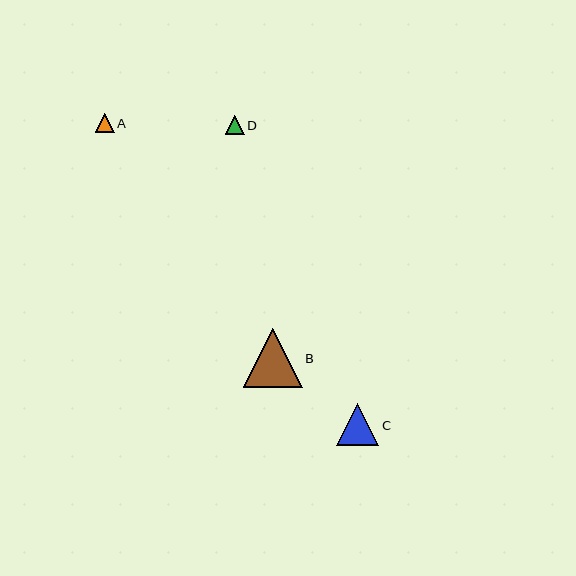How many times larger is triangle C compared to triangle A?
Triangle C is approximately 2.3 times the size of triangle A.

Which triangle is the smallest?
Triangle A is the smallest with a size of approximately 19 pixels.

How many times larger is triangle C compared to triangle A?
Triangle C is approximately 2.3 times the size of triangle A.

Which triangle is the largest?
Triangle B is the largest with a size of approximately 59 pixels.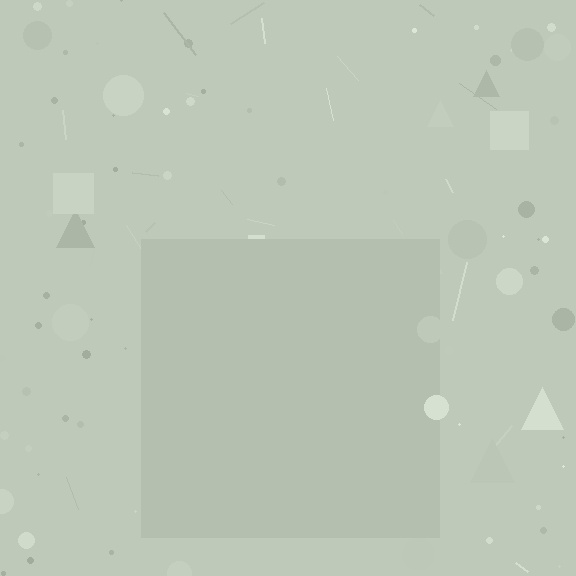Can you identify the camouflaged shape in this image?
The camouflaged shape is a square.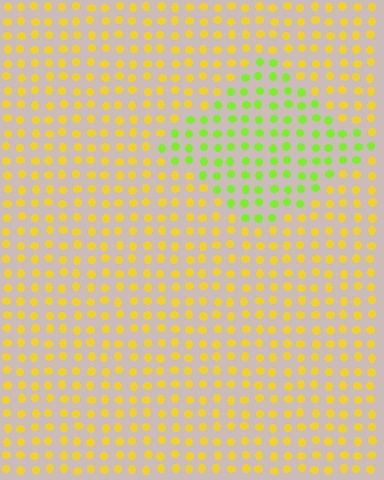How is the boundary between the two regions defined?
The boundary is defined purely by a slight shift in hue (about 45 degrees). Spacing, size, and orientation are identical on both sides.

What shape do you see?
I see a diamond.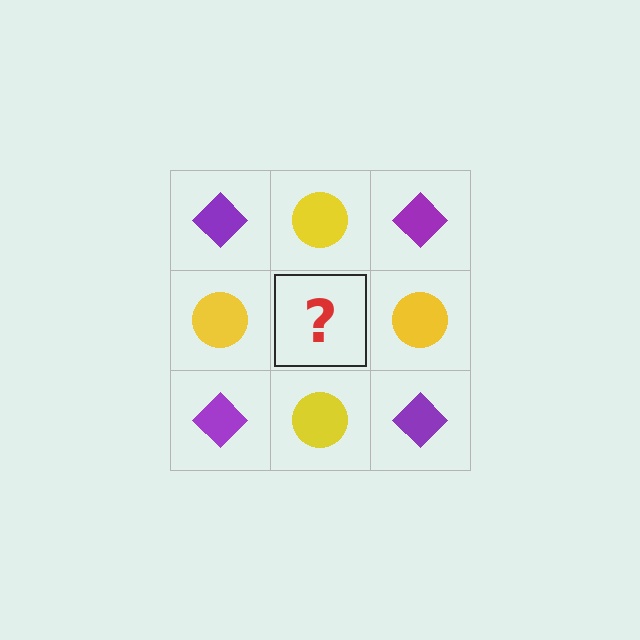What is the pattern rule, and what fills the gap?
The rule is that it alternates purple diamond and yellow circle in a checkerboard pattern. The gap should be filled with a purple diamond.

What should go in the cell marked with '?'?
The missing cell should contain a purple diamond.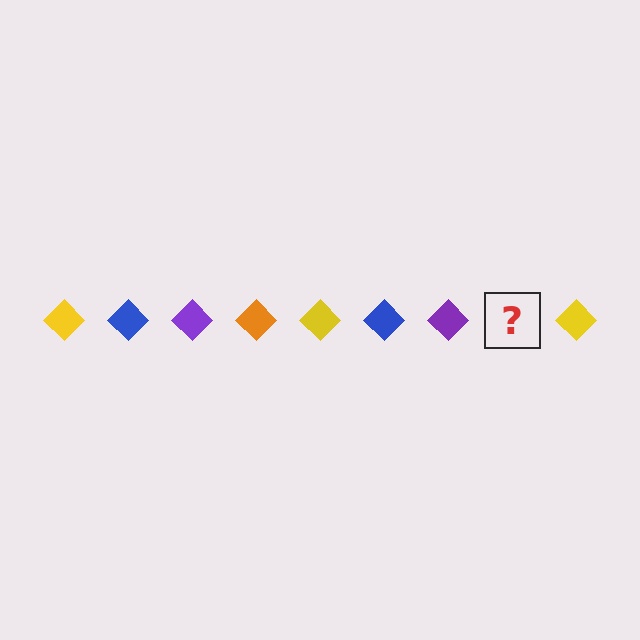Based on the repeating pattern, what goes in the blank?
The blank should be an orange diamond.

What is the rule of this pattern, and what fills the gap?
The rule is that the pattern cycles through yellow, blue, purple, orange diamonds. The gap should be filled with an orange diamond.